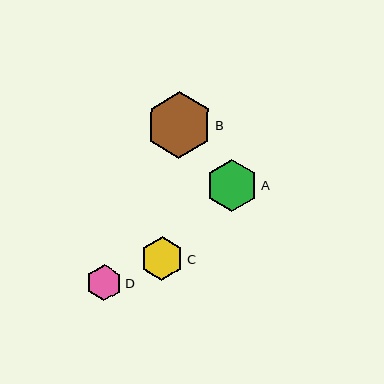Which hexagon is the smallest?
Hexagon D is the smallest with a size of approximately 36 pixels.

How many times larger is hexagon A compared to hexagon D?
Hexagon A is approximately 1.4 times the size of hexagon D.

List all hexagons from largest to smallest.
From largest to smallest: B, A, C, D.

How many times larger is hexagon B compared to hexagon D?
Hexagon B is approximately 1.9 times the size of hexagon D.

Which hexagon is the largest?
Hexagon B is the largest with a size of approximately 67 pixels.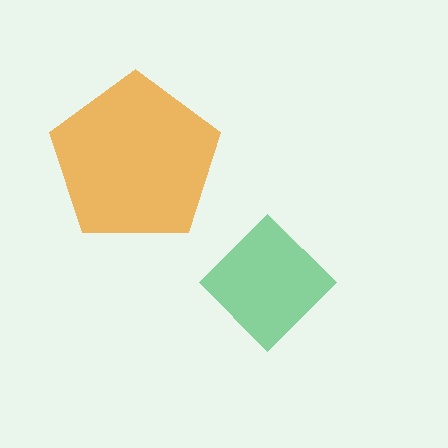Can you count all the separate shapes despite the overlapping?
Yes, there are 2 separate shapes.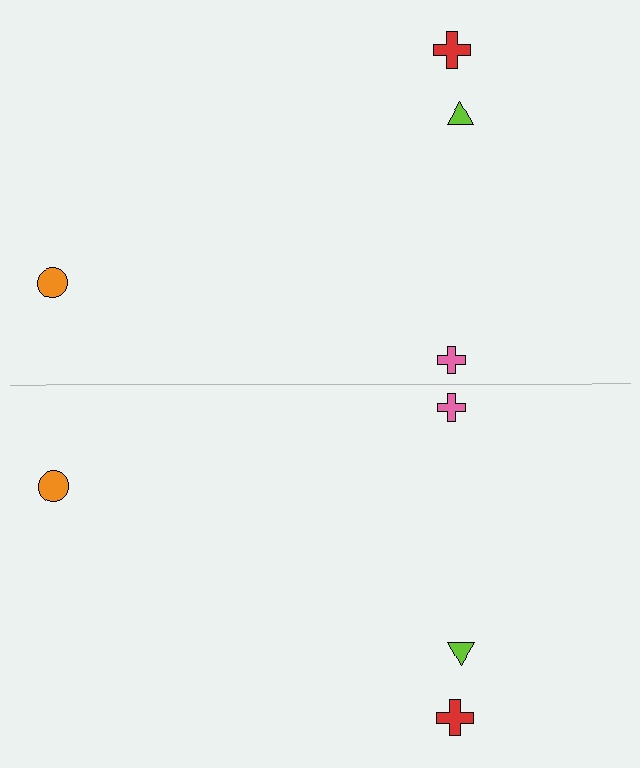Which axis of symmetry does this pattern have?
The pattern has a horizontal axis of symmetry running through the center of the image.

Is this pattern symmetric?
Yes, this pattern has bilateral (reflection) symmetry.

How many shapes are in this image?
There are 8 shapes in this image.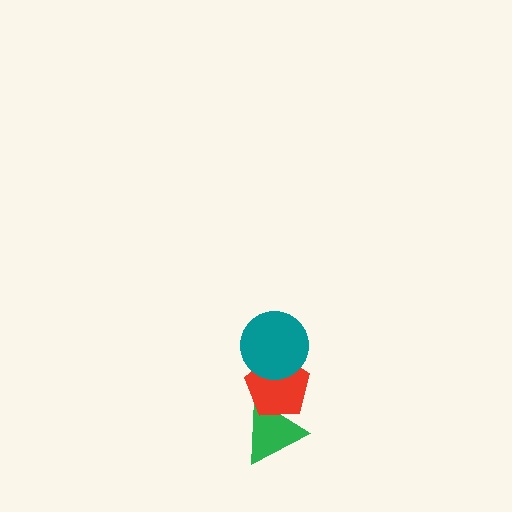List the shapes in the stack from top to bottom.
From top to bottom: the teal circle, the red pentagon, the green triangle.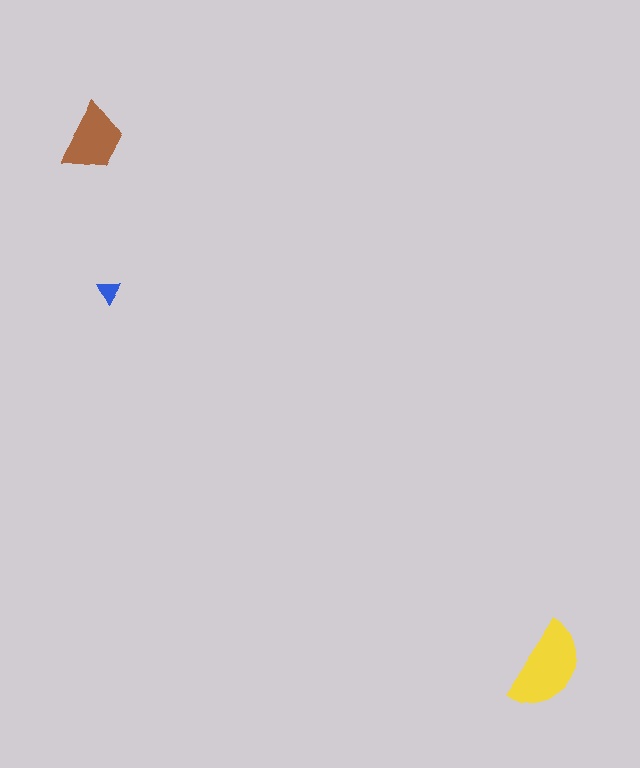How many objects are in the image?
There are 3 objects in the image.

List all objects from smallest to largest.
The blue triangle, the brown trapezoid, the yellow semicircle.